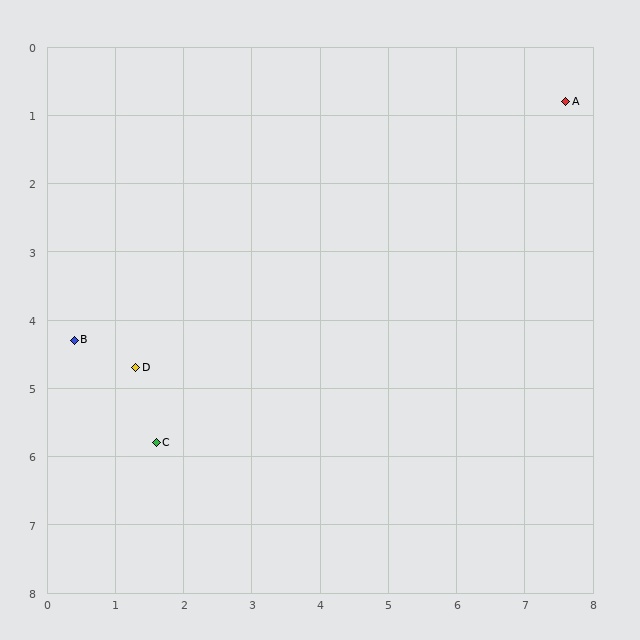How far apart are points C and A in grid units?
Points C and A are about 7.8 grid units apart.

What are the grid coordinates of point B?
Point B is at approximately (0.4, 4.3).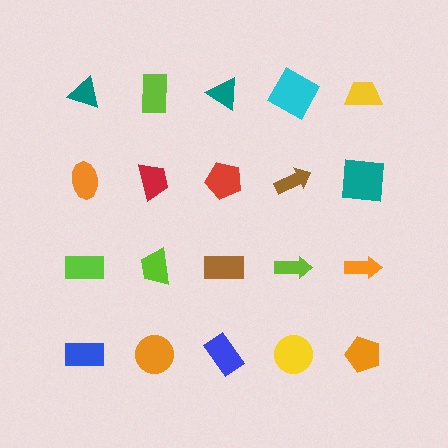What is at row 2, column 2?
A red trapezoid.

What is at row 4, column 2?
An orange circle.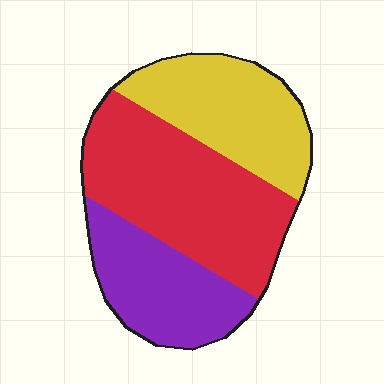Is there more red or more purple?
Red.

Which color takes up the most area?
Red, at roughly 45%.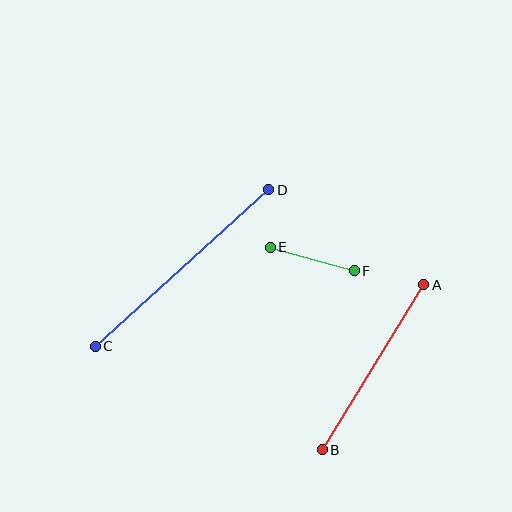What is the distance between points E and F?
The distance is approximately 87 pixels.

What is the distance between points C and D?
The distance is approximately 233 pixels.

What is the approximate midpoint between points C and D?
The midpoint is at approximately (182, 268) pixels.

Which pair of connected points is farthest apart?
Points C and D are farthest apart.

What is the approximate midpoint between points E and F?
The midpoint is at approximately (312, 259) pixels.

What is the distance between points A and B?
The distance is approximately 194 pixels.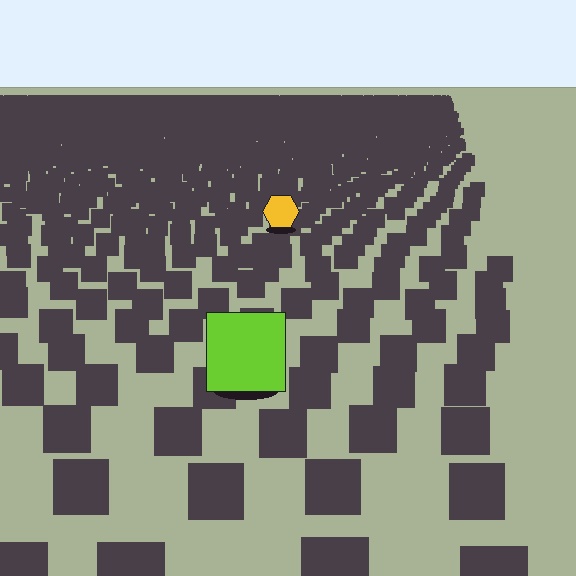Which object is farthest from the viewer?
The yellow hexagon is farthest from the viewer. It appears smaller and the ground texture around it is denser.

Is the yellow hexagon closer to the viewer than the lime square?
No. The lime square is closer — you can tell from the texture gradient: the ground texture is coarser near it.